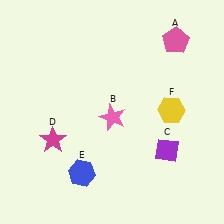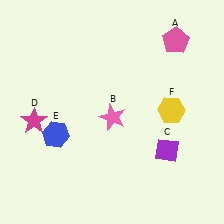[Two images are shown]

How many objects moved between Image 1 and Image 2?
2 objects moved between the two images.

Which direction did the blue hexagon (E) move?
The blue hexagon (E) moved up.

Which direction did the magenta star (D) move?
The magenta star (D) moved up.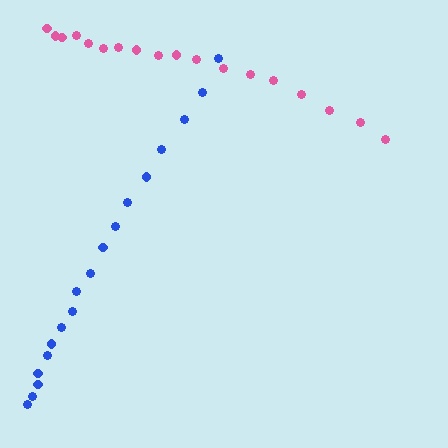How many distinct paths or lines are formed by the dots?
There are 2 distinct paths.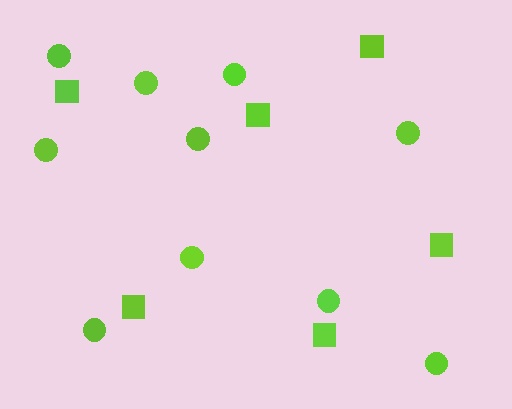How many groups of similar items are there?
There are 2 groups: one group of circles (10) and one group of squares (6).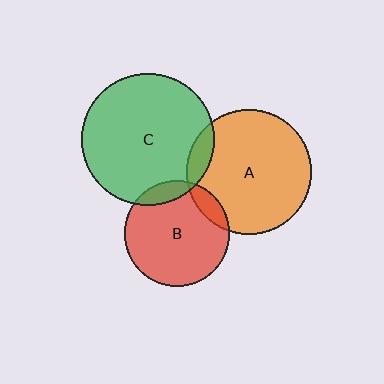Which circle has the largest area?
Circle C (green).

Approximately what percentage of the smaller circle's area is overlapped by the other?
Approximately 10%.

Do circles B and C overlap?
Yes.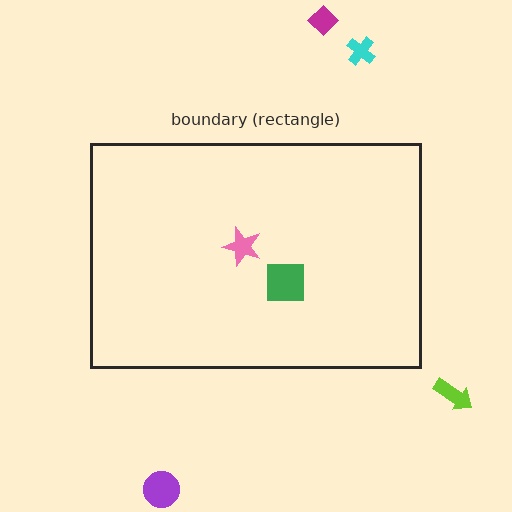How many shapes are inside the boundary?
2 inside, 4 outside.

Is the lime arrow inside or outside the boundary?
Outside.